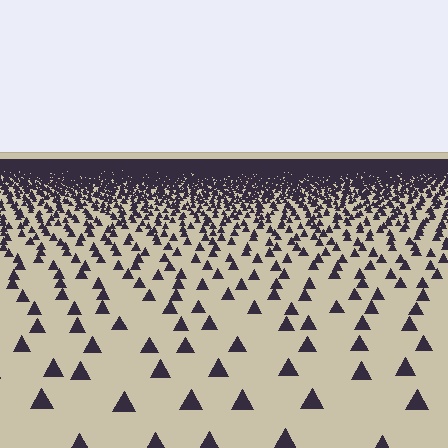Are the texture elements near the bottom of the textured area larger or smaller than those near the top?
Larger. Near the bottom, elements are closer to the viewer and appear at a bigger on-screen size.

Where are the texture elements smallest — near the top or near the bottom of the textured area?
Near the top.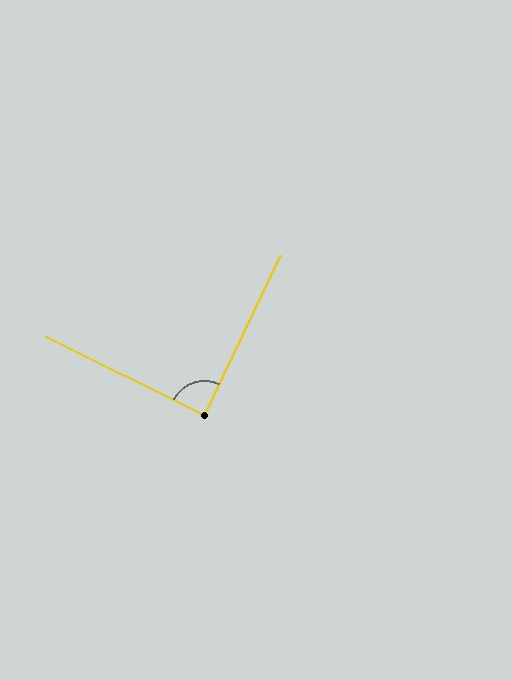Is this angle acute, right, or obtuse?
It is approximately a right angle.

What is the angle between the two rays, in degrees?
Approximately 89 degrees.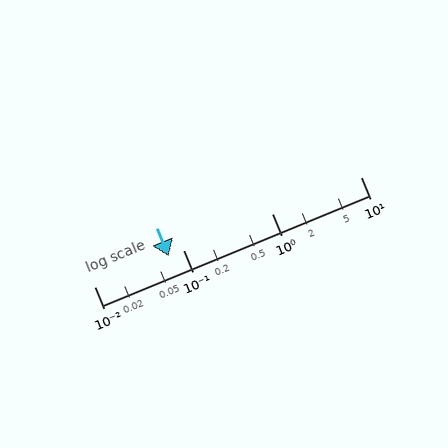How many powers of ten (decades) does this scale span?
The scale spans 3 decades, from 0.01 to 10.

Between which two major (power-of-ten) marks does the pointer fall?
The pointer is between 0.01 and 0.1.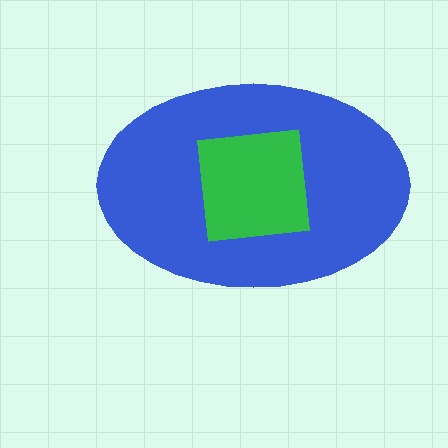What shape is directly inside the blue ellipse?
The green square.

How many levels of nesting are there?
2.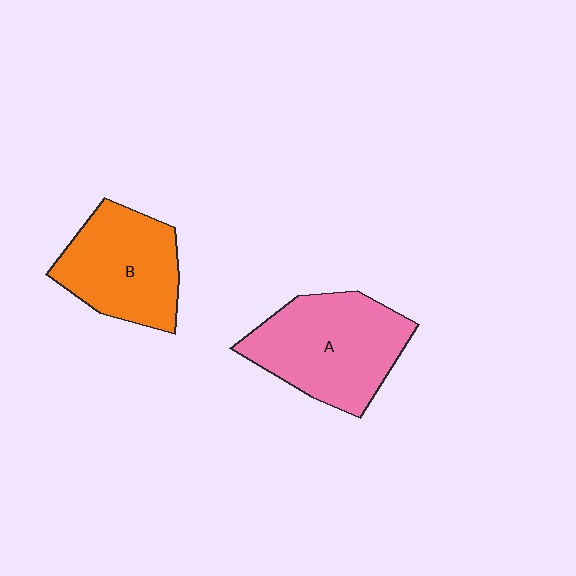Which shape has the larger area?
Shape A (pink).